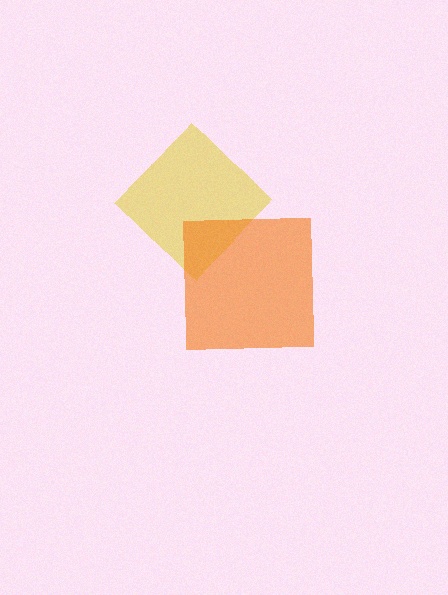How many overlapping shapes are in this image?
There are 2 overlapping shapes in the image.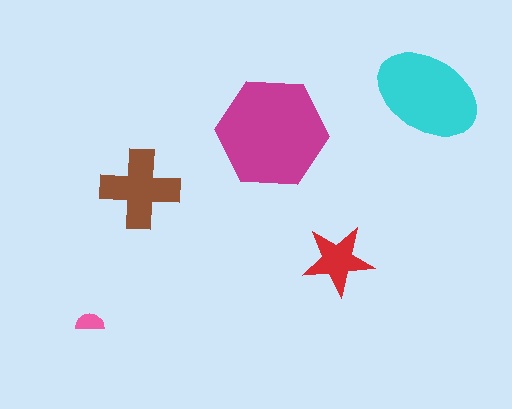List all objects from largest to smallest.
The magenta hexagon, the cyan ellipse, the brown cross, the red star, the pink semicircle.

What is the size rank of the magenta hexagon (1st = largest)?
1st.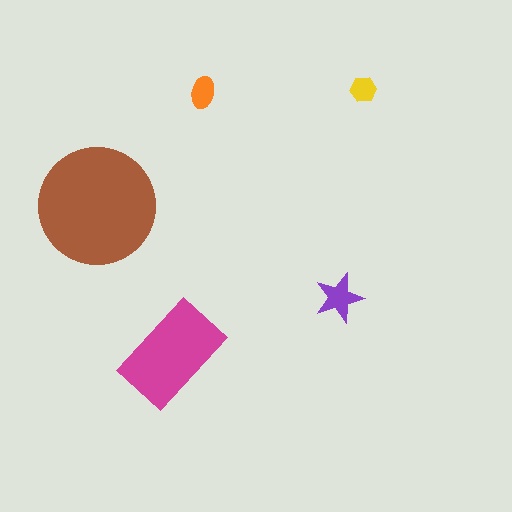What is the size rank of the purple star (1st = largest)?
3rd.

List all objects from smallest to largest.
The yellow hexagon, the orange ellipse, the purple star, the magenta rectangle, the brown circle.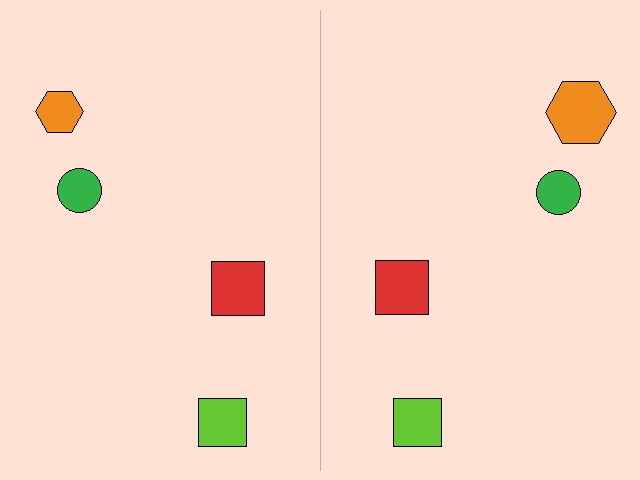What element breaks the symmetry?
The orange hexagon on the right side has a different size than its mirror counterpart.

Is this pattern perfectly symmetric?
No, the pattern is not perfectly symmetric. The orange hexagon on the right side has a different size than its mirror counterpart.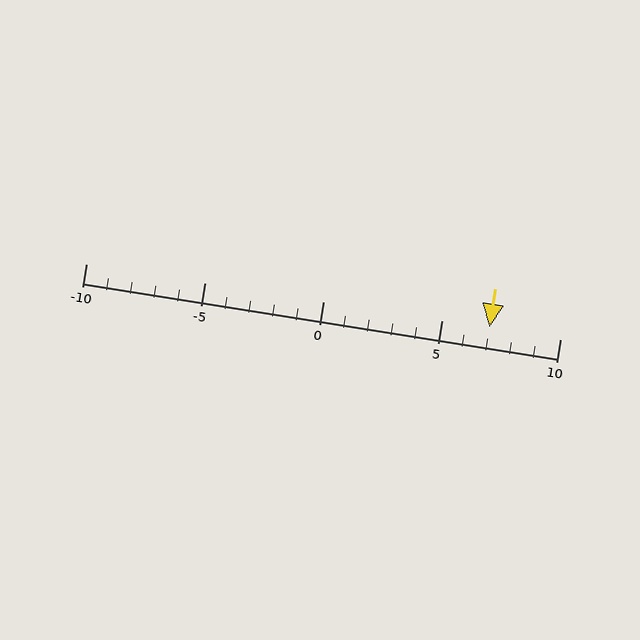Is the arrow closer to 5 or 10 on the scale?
The arrow is closer to 5.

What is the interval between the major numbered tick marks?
The major tick marks are spaced 5 units apart.